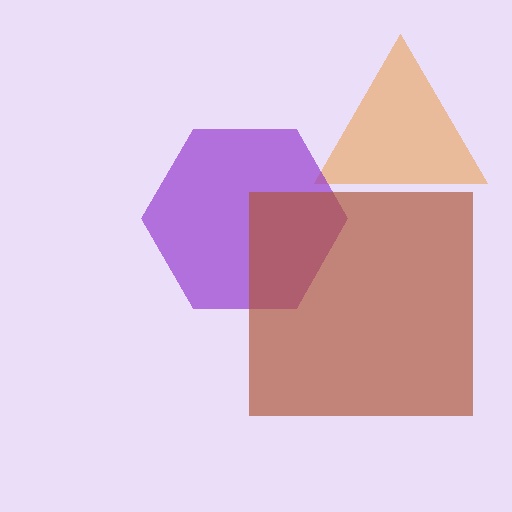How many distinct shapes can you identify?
There are 3 distinct shapes: an orange triangle, a purple hexagon, a brown square.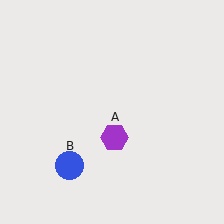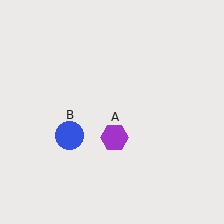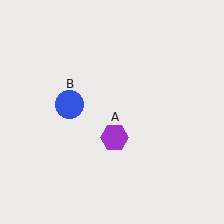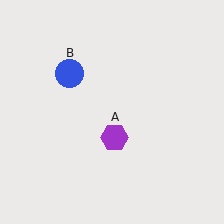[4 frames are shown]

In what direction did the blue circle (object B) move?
The blue circle (object B) moved up.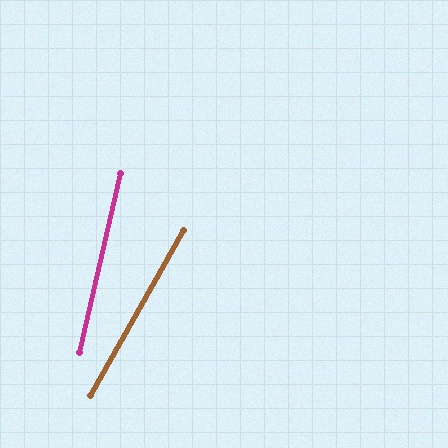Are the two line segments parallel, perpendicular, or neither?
Neither parallel nor perpendicular — they differ by about 16°.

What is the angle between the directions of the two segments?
Approximately 16 degrees.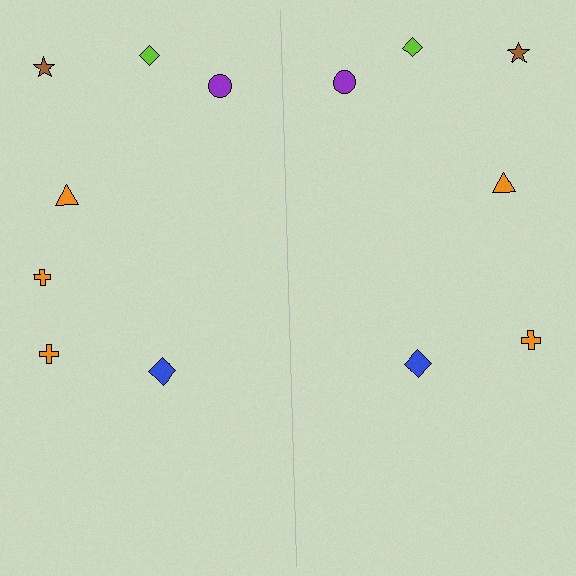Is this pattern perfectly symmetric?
No, the pattern is not perfectly symmetric. A orange cross is missing from the right side.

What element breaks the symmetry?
A orange cross is missing from the right side.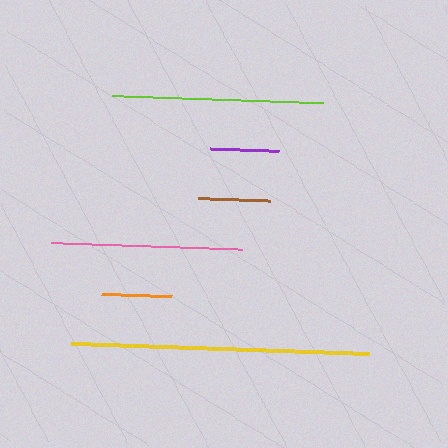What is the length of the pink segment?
The pink segment is approximately 191 pixels long.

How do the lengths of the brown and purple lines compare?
The brown and purple lines are approximately the same length.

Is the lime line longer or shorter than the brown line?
The lime line is longer than the brown line.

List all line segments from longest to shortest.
From longest to shortest: yellow, lime, pink, brown, orange, purple.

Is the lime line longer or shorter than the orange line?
The lime line is longer than the orange line.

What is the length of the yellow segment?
The yellow segment is approximately 298 pixels long.